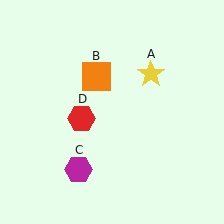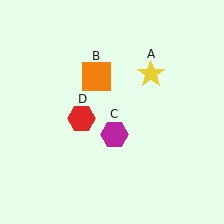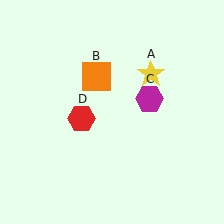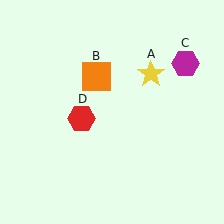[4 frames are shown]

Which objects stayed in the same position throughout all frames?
Yellow star (object A) and orange square (object B) and red hexagon (object D) remained stationary.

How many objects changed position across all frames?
1 object changed position: magenta hexagon (object C).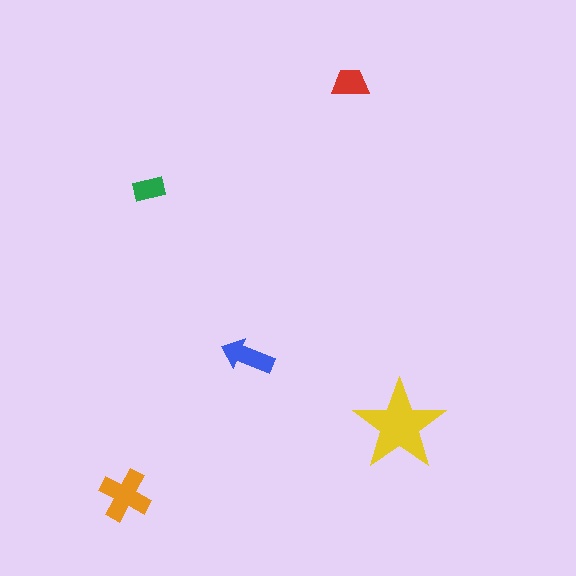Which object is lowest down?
The orange cross is bottommost.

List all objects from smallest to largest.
The green rectangle, the red trapezoid, the blue arrow, the orange cross, the yellow star.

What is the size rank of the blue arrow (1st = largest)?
3rd.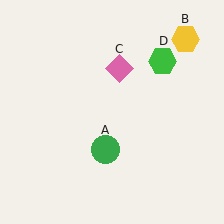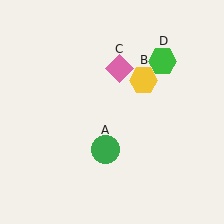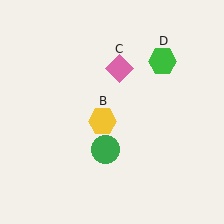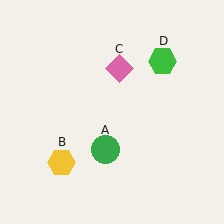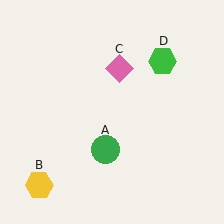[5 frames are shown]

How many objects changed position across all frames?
1 object changed position: yellow hexagon (object B).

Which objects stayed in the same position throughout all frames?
Green circle (object A) and pink diamond (object C) and green hexagon (object D) remained stationary.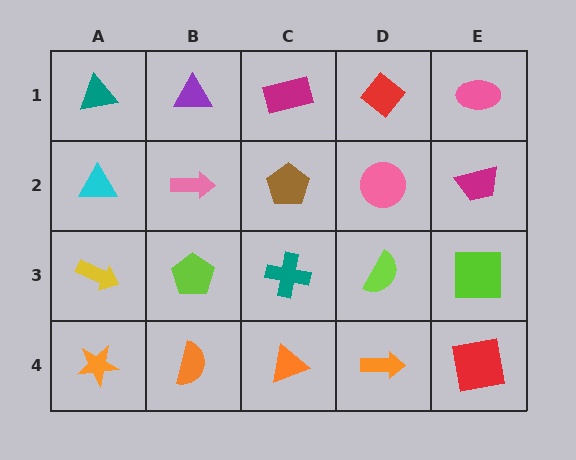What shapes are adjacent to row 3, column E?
A magenta trapezoid (row 2, column E), a red square (row 4, column E), a lime semicircle (row 3, column D).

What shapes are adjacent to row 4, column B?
A lime pentagon (row 3, column B), an orange star (row 4, column A), an orange triangle (row 4, column C).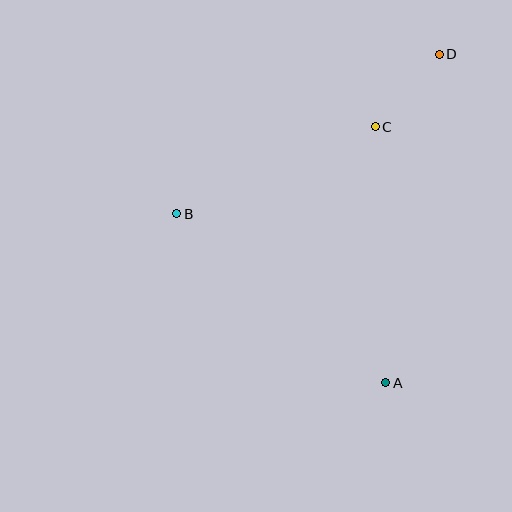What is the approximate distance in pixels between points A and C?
The distance between A and C is approximately 256 pixels.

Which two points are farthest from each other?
Points A and D are farthest from each other.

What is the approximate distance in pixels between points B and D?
The distance between B and D is approximately 307 pixels.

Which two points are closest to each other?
Points C and D are closest to each other.